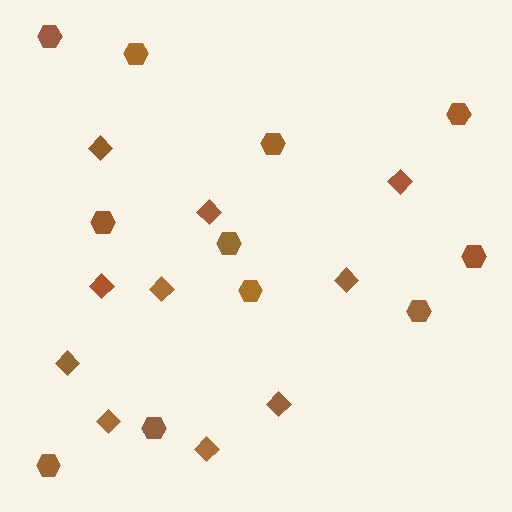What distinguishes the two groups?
There are 2 groups: one group of diamonds (10) and one group of hexagons (11).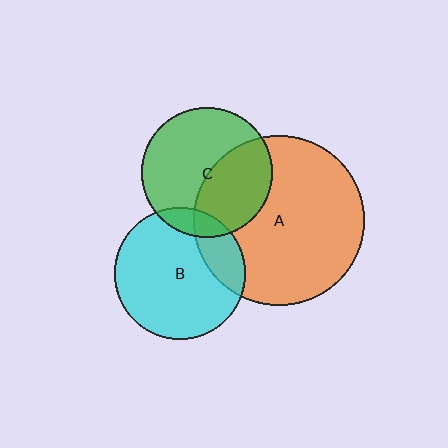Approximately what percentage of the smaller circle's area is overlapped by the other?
Approximately 40%.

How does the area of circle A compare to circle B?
Approximately 1.7 times.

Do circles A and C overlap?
Yes.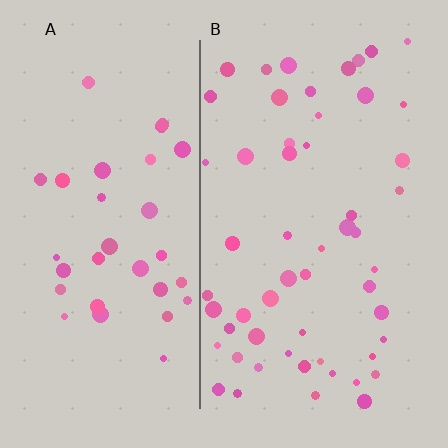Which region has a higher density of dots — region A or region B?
B (the right).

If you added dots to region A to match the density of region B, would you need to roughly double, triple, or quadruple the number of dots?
Approximately double.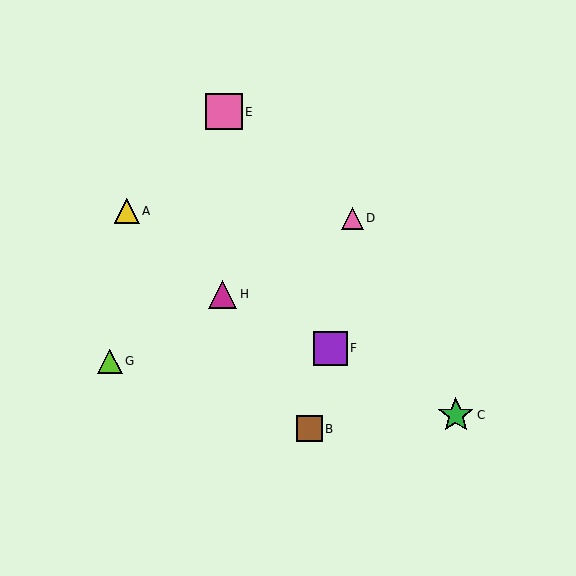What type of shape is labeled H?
Shape H is a magenta triangle.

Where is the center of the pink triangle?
The center of the pink triangle is at (352, 218).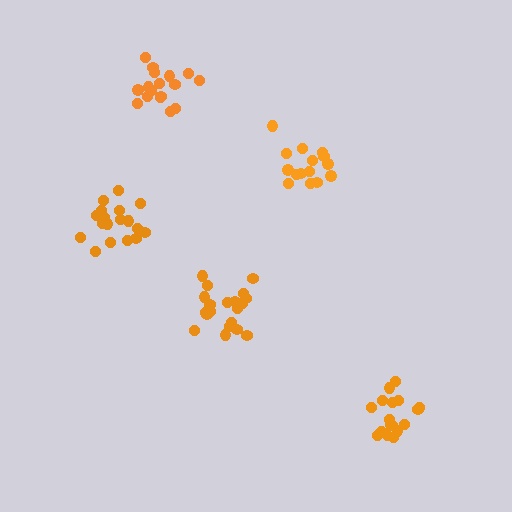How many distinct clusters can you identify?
There are 5 distinct clusters.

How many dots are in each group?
Group 1: 20 dots, Group 2: 18 dots, Group 3: 17 dots, Group 4: 15 dots, Group 5: 17 dots (87 total).